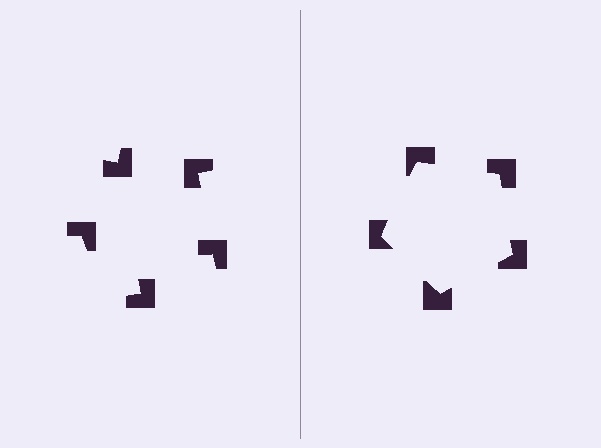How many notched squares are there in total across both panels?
10 — 5 on each side.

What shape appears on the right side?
An illusory pentagon.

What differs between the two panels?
The notched squares are positioned identically on both sides; only the wedge orientations differ. On the right they align to a pentagon; on the left they are misaligned.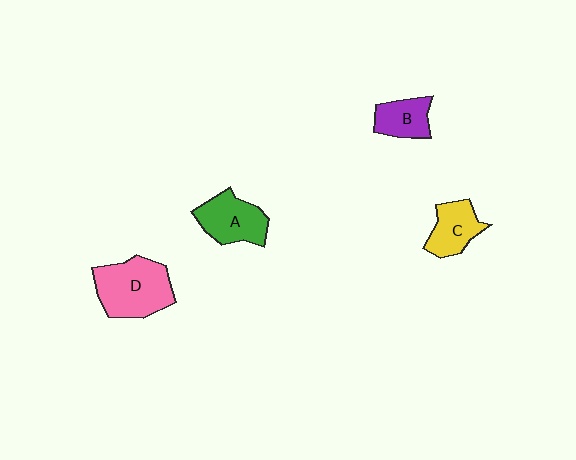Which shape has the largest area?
Shape D (pink).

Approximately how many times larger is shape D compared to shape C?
Approximately 1.7 times.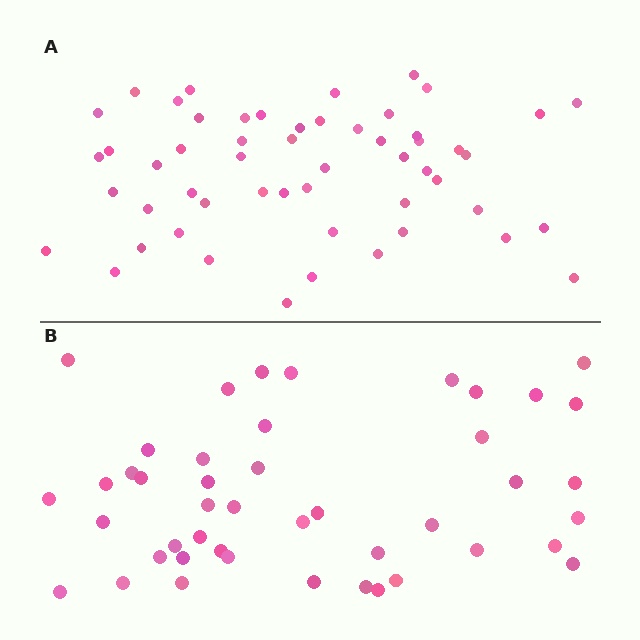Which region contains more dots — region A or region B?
Region A (the top region) has more dots.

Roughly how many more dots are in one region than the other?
Region A has roughly 8 or so more dots than region B.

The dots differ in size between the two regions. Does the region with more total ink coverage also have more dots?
No. Region B has more total ink coverage because its dots are larger, but region A actually contains more individual dots. Total area can be misleading — the number of items is what matters here.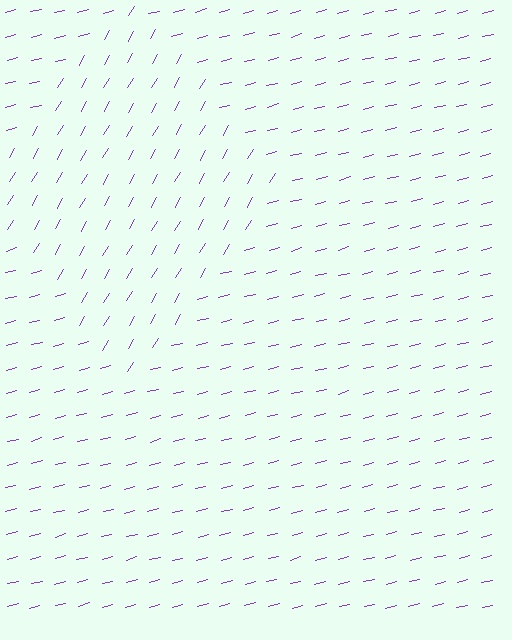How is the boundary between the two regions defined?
The boundary is defined purely by a change in line orientation (approximately 45 degrees difference). All lines are the same color and thickness.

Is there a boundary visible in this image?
Yes, there is a texture boundary formed by a change in line orientation.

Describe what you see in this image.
The image is filled with small purple line segments. A diamond region in the image has lines oriented differently from the surrounding lines, creating a visible texture boundary.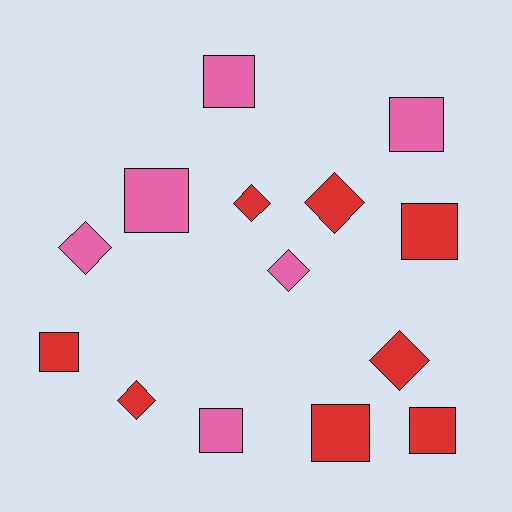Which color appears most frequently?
Red, with 8 objects.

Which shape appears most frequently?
Square, with 8 objects.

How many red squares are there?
There are 4 red squares.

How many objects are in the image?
There are 14 objects.